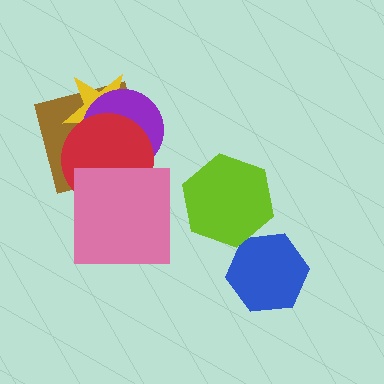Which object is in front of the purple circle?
The red circle is in front of the purple circle.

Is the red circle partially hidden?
Yes, it is partially covered by another shape.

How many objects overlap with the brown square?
3 objects overlap with the brown square.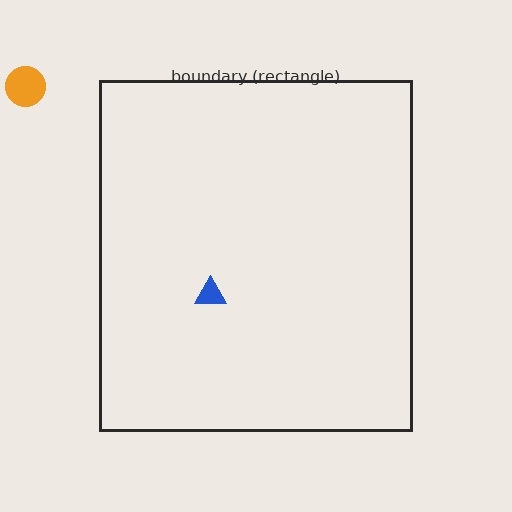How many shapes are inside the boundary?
1 inside, 1 outside.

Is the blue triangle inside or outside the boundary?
Inside.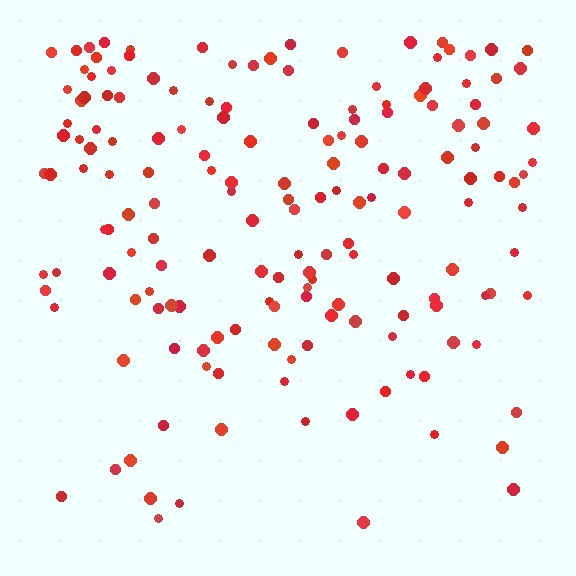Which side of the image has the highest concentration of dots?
The top.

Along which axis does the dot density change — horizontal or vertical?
Vertical.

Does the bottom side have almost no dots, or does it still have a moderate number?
Still a moderate number, just noticeably fewer than the top.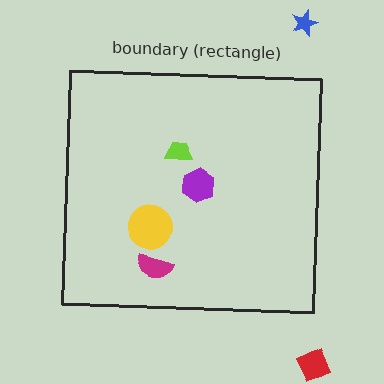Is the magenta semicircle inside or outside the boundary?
Inside.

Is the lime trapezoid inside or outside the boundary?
Inside.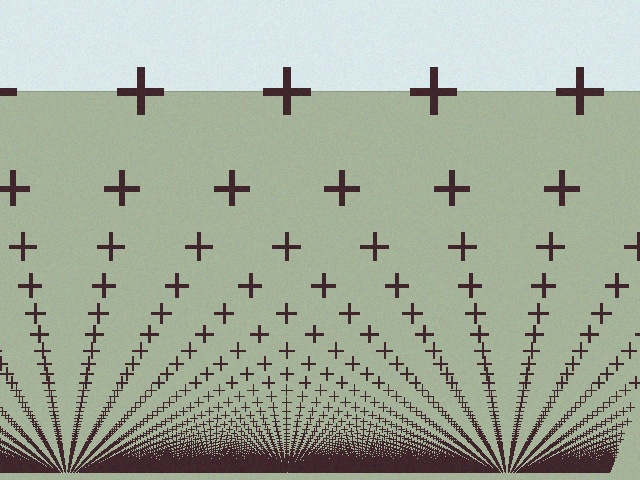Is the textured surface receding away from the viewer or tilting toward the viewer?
The surface appears to tilt toward the viewer. Texture elements get larger and sparser toward the top.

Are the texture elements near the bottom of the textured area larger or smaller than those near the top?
Smaller. The gradient is inverted — elements near the bottom are smaller and denser.